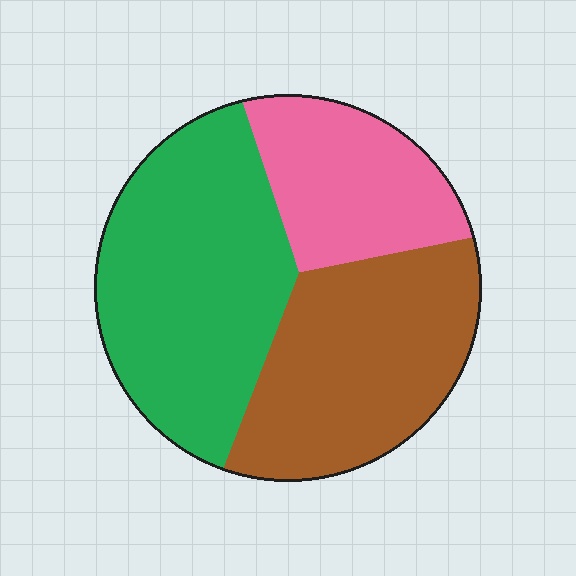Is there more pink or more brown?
Brown.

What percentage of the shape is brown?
Brown takes up between a quarter and a half of the shape.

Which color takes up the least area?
Pink, at roughly 20%.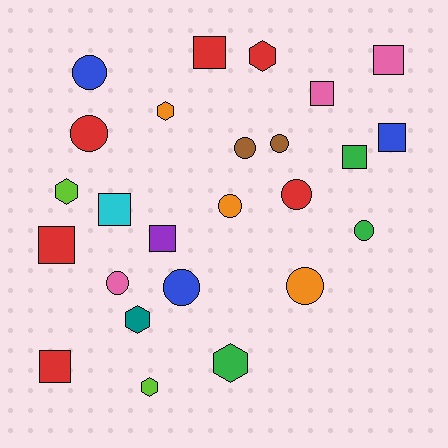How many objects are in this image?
There are 25 objects.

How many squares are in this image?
There are 9 squares.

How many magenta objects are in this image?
There are no magenta objects.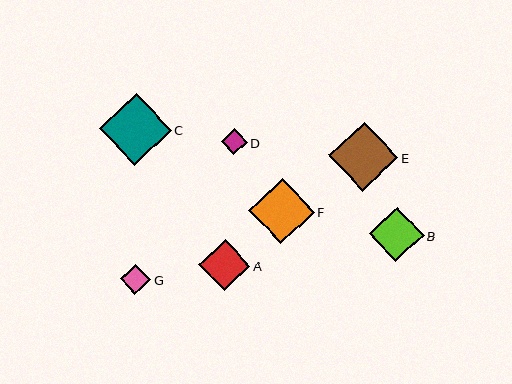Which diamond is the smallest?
Diamond D is the smallest with a size of approximately 26 pixels.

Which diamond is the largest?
Diamond C is the largest with a size of approximately 72 pixels.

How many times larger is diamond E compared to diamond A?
Diamond E is approximately 1.3 times the size of diamond A.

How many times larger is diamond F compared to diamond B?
Diamond F is approximately 1.2 times the size of diamond B.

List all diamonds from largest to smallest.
From largest to smallest: C, E, F, B, A, G, D.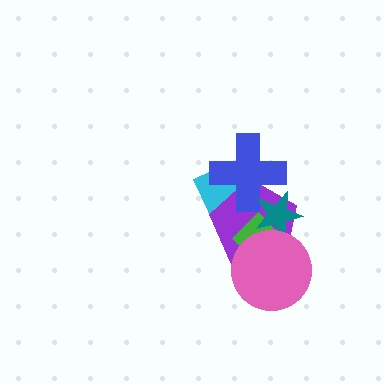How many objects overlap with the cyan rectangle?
4 objects overlap with the cyan rectangle.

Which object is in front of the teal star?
The pink circle is in front of the teal star.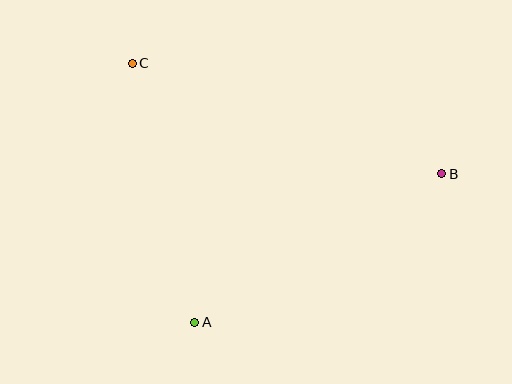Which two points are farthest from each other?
Points B and C are farthest from each other.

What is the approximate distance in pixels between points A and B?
The distance between A and B is approximately 288 pixels.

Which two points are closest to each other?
Points A and C are closest to each other.